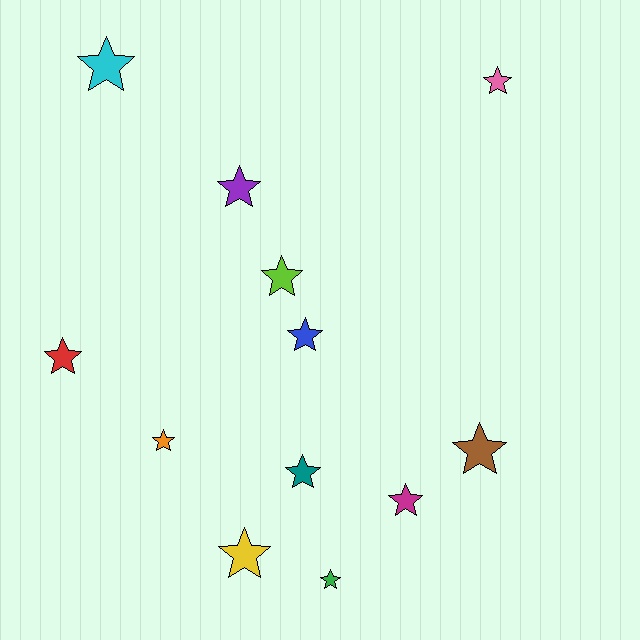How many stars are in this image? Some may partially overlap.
There are 12 stars.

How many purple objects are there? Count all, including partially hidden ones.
There is 1 purple object.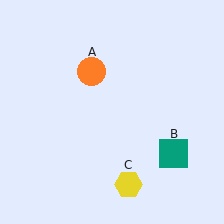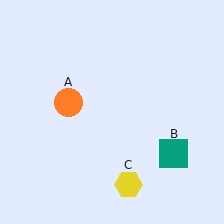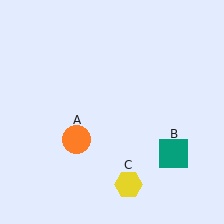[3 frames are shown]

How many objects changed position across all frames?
1 object changed position: orange circle (object A).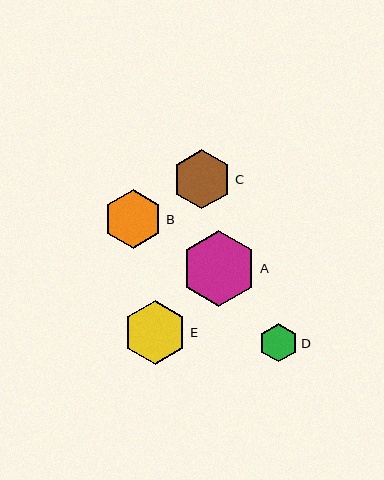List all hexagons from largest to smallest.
From largest to smallest: A, E, C, B, D.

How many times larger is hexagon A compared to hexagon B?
Hexagon A is approximately 1.3 times the size of hexagon B.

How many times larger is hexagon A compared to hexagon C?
Hexagon A is approximately 1.3 times the size of hexagon C.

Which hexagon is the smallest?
Hexagon D is the smallest with a size of approximately 38 pixels.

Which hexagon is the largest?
Hexagon A is the largest with a size of approximately 76 pixels.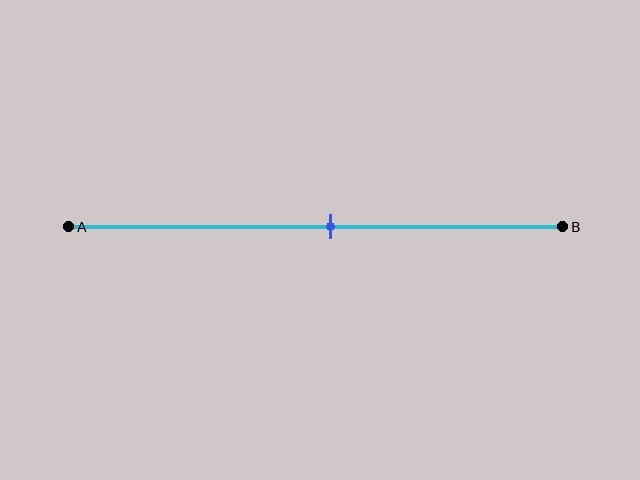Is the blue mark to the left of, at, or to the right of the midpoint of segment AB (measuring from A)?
The blue mark is to the right of the midpoint of segment AB.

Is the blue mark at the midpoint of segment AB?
No, the mark is at about 55% from A, not at the 50% midpoint.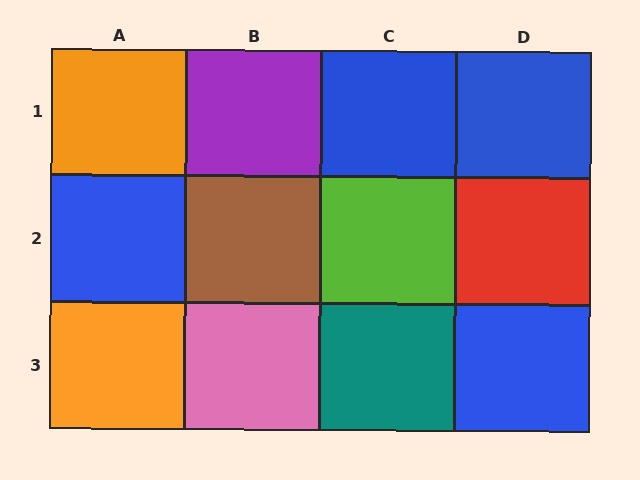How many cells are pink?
1 cell is pink.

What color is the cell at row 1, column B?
Purple.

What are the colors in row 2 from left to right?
Blue, brown, lime, red.